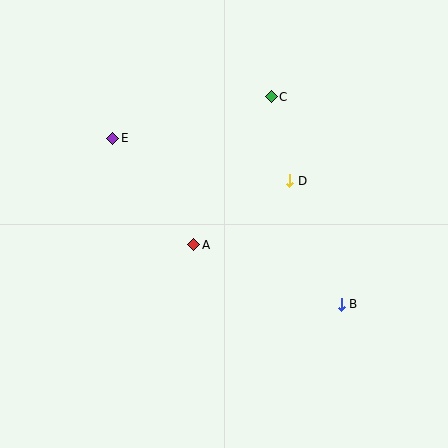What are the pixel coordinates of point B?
Point B is at (341, 304).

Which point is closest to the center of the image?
Point A at (194, 245) is closest to the center.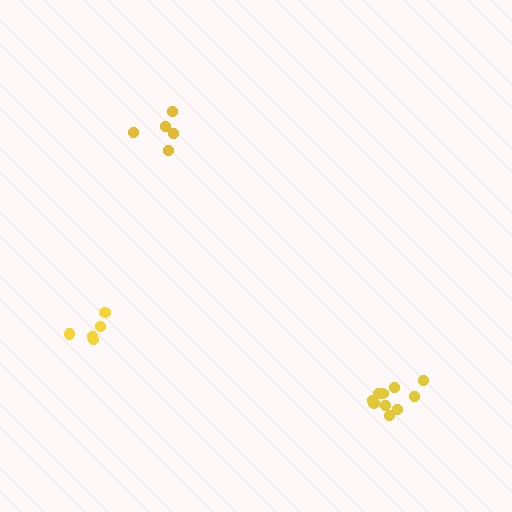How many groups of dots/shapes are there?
There are 3 groups.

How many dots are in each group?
Group 1: 10 dots, Group 2: 5 dots, Group 3: 5 dots (20 total).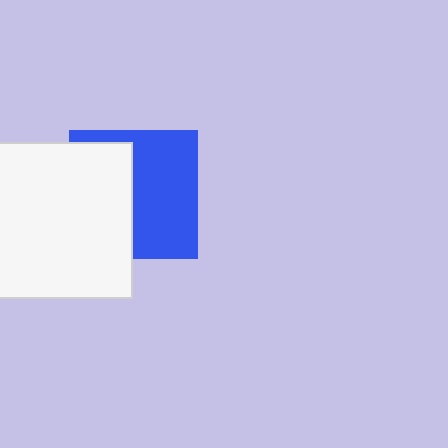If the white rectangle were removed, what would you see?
You would see the complete blue square.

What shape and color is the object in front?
The object in front is a white rectangle.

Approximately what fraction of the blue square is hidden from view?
Roughly 45% of the blue square is hidden behind the white rectangle.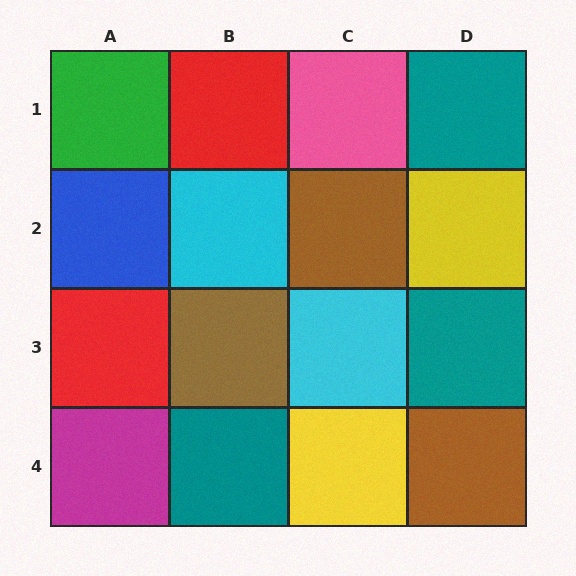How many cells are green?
1 cell is green.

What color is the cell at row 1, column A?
Green.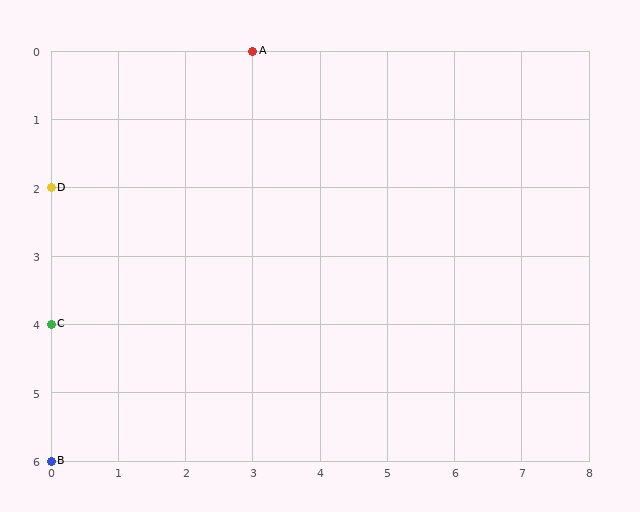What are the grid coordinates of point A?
Point A is at grid coordinates (3, 0).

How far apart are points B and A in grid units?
Points B and A are 3 columns and 6 rows apart (about 6.7 grid units diagonally).